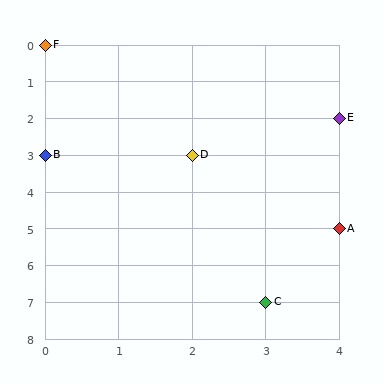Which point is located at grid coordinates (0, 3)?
Point B is at (0, 3).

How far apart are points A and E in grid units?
Points A and E are 3 rows apart.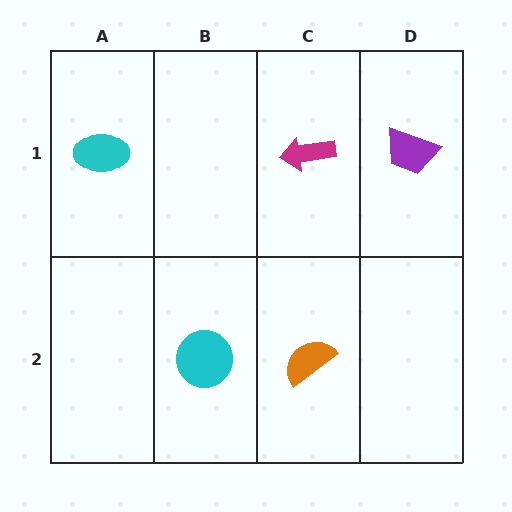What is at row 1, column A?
A cyan ellipse.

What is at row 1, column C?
A magenta arrow.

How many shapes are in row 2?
2 shapes.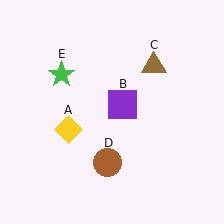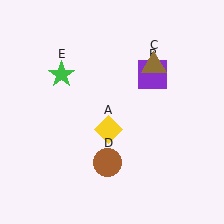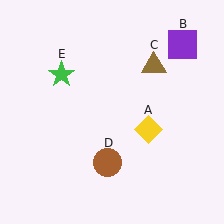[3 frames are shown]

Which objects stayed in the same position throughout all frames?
Brown triangle (object C) and brown circle (object D) and green star (object E) remained stationary.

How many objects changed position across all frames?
2 objects changed position: yellow diamond (object A), purple square (object B).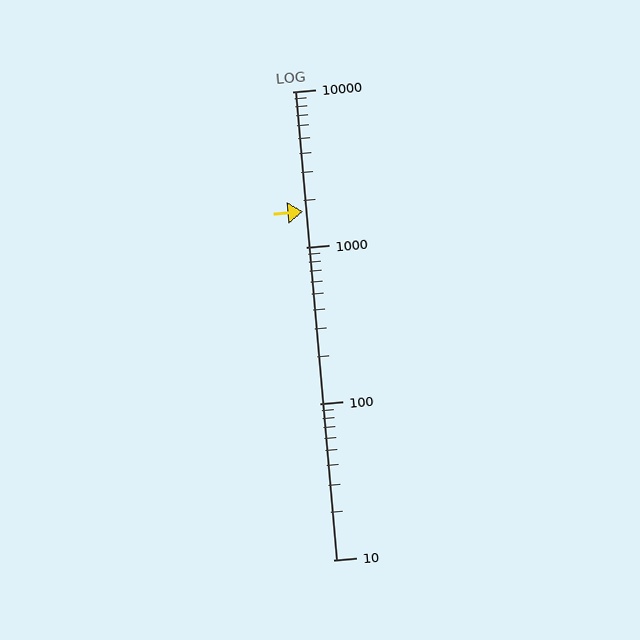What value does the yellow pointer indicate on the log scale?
The pointer indicates approximately 1700.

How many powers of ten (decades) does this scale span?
The scale spans 3 decades, from 10 to 10000.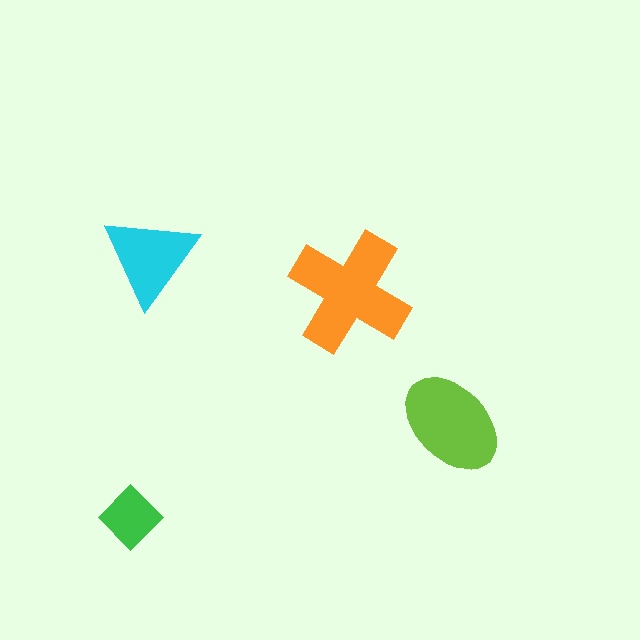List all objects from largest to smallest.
The orange cross, the lime ellipse, the cyan triangle, the green diamond.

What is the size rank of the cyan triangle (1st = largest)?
3rd.